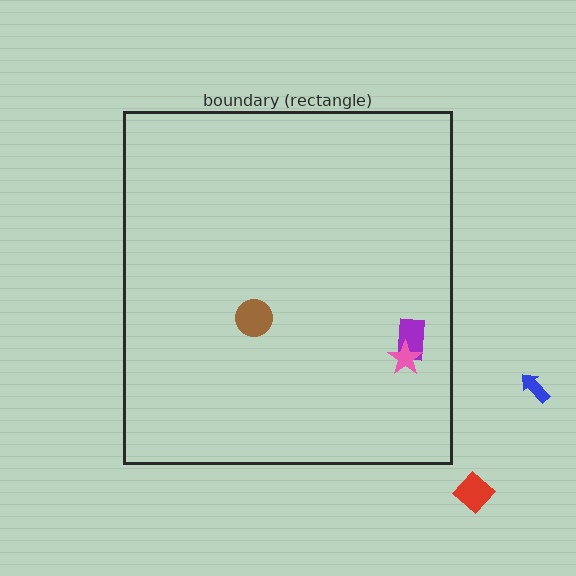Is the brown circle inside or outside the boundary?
Inside.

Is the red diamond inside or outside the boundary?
Outside.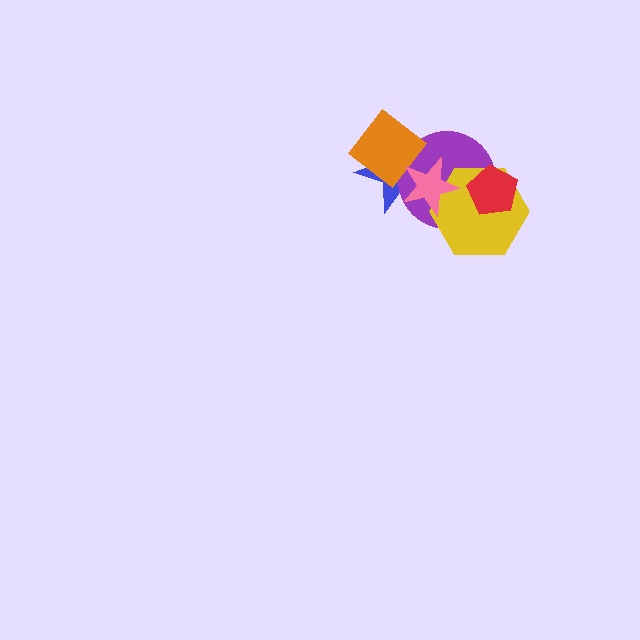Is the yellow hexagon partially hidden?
Yes, it is partially covered by another shape.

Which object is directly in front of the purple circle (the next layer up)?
The orange diamond is directly in front of the purple circle.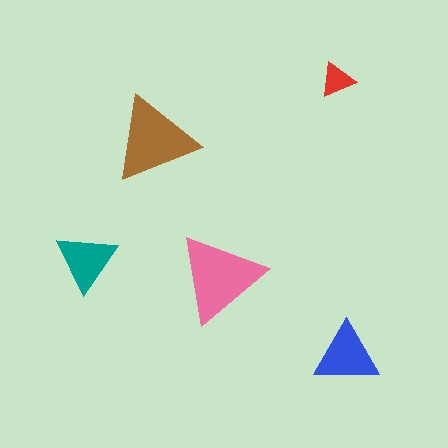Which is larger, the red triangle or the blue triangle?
The blue one.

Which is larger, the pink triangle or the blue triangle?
The pink one.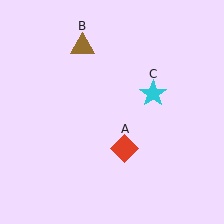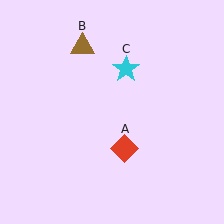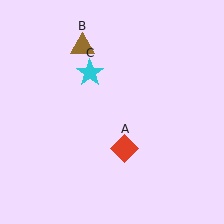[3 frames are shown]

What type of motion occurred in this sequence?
The cyan star (object C) rotated counterclockwise around the center of the scene.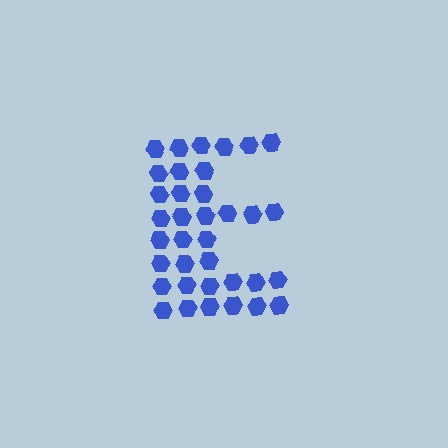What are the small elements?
The small elements are hexagons.